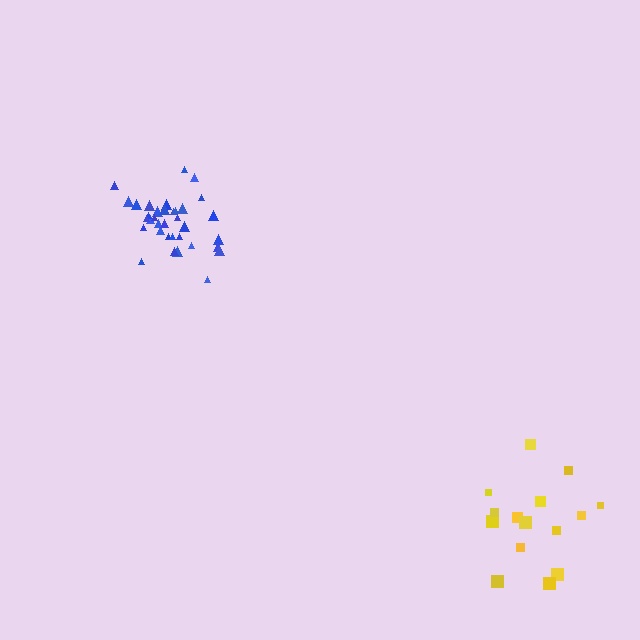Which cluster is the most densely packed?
Blue.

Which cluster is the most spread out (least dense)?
Yellow.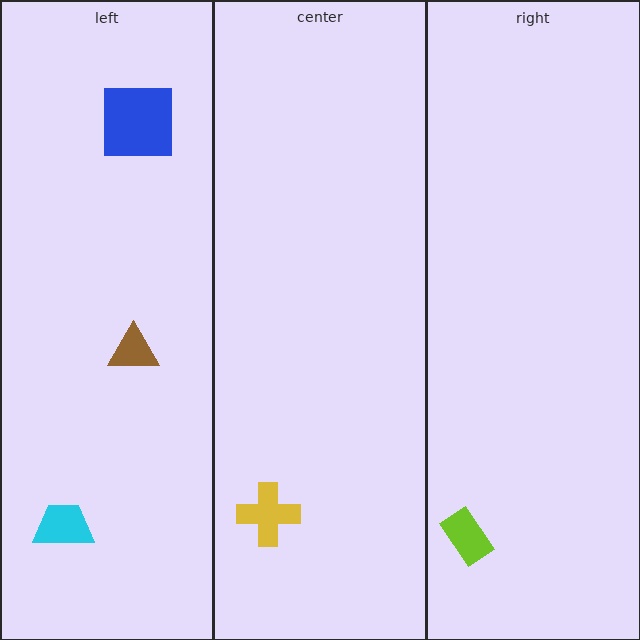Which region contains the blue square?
The left region.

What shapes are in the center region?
The yellow cross.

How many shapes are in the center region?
1.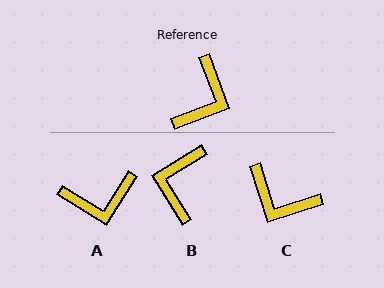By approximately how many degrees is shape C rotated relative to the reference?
Approximately 93 degrees clockwise.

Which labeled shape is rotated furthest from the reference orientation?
B, about 170 degrees away.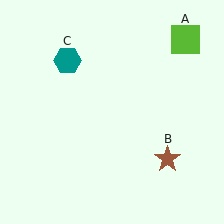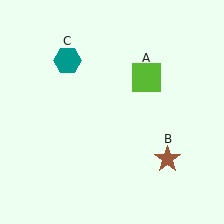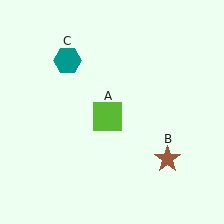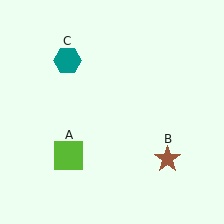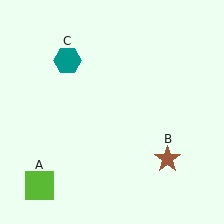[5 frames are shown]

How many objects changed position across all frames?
1 object changed position: lime square (object A).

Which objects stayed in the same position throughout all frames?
Brown star (object B) and teal hexagon (object C) remained stationary.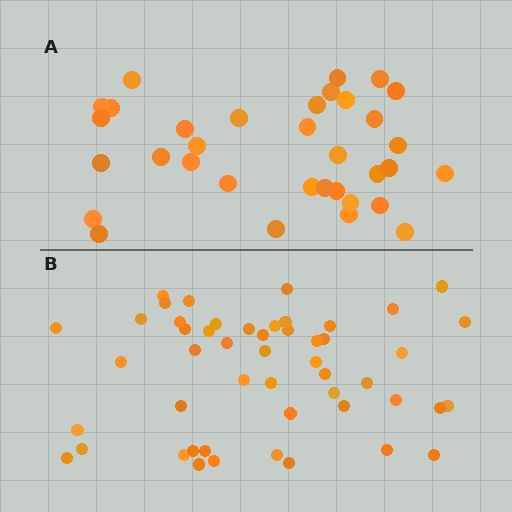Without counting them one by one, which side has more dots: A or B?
Region B (the bottom region) has more dots.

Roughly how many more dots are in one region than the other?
Region B has approximately 15 more dots than region A.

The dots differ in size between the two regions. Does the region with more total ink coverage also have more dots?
No. Region A has more total ink coverage because its dots are larger, but region B actually contains more individual dots. Total area can be misleading — the number of items is what matters here.